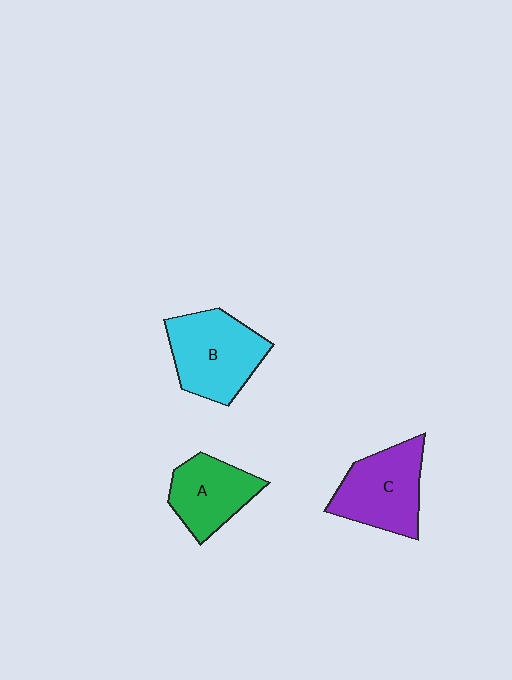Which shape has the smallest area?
Shape A (green).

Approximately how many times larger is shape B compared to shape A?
Approximately 1.3 times.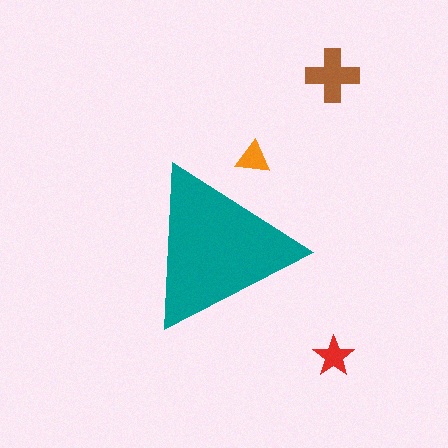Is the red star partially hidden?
No, the red star is fully visible.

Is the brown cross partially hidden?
No, the brown cross is fully visible.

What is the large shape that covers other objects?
A teal triangle.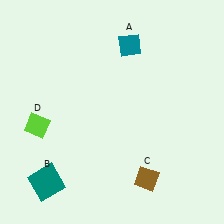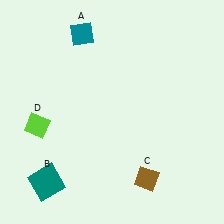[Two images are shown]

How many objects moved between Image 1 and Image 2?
1 object moved between the two images.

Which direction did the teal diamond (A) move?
The teal diamond (A) moved left.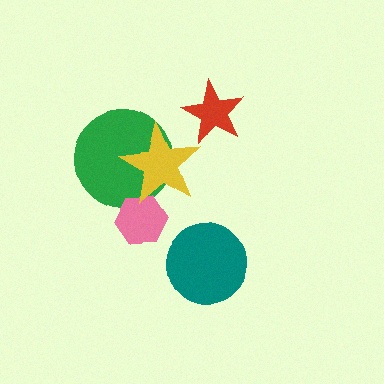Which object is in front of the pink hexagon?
The yellow star is in front of the pink hexagon.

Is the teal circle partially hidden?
No, no other shape covers it.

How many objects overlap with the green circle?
2 objects overlap with the green circle.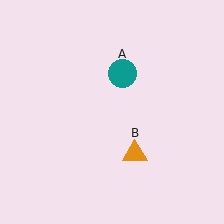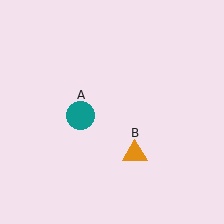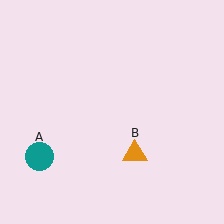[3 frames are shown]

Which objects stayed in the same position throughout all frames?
Orange triangle (object B) remained stationary.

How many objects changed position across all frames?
1 object changed position: teal circle (object A).